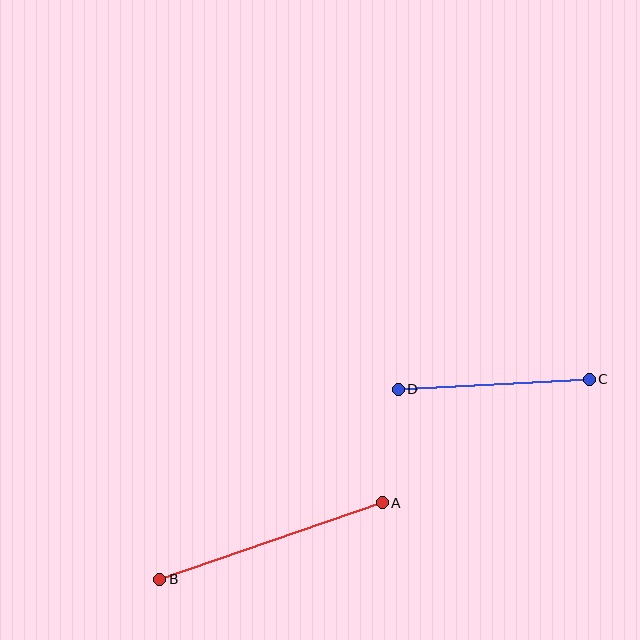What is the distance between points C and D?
The distance is approximately 191 pixels.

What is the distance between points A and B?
The distance is approximately 235 pixels.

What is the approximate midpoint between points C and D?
The midpoint is at approximately (494, 384) pixels.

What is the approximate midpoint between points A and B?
The midpoint is at approximately (271, 541) pixels.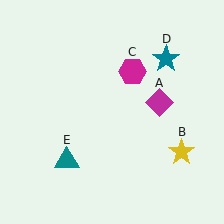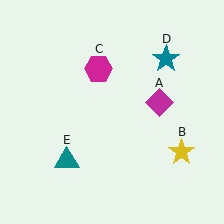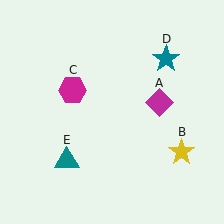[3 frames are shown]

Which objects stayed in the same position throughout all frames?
Magenta diamond (object A) and yellow star (object B) and teal star (object D) and teal triangle (object E) remained stationary.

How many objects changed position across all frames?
1 object changed position: magenta hexagon (object C).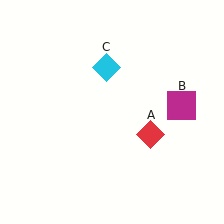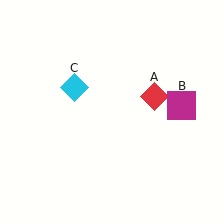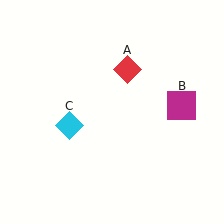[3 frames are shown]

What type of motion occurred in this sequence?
The red diamond (object A), cyan diamond (object C) rotated counterclockwise around the center of the scene.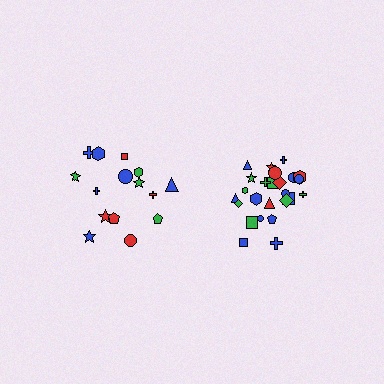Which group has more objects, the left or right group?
The right group.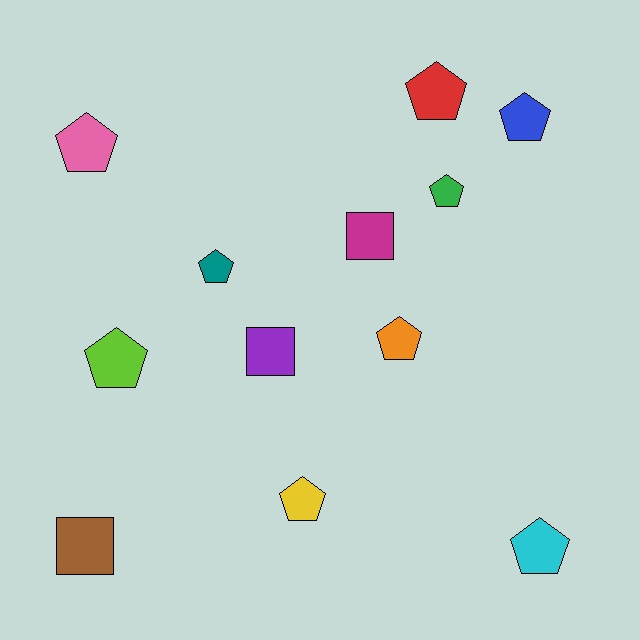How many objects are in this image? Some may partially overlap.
There are 12 objects.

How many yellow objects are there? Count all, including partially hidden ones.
There is 1 yellow object.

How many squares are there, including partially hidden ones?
There are 3 squares.